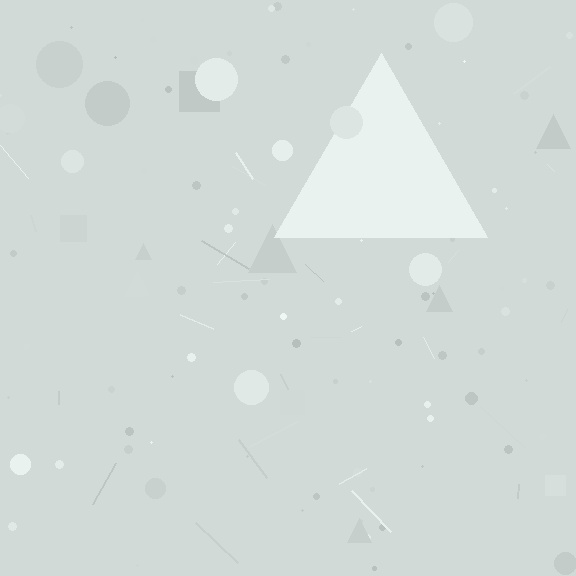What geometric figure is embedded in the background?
A triangle is embedded in the background.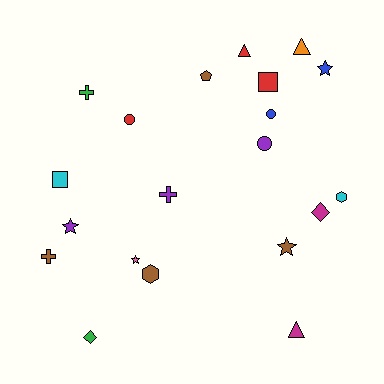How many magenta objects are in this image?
There are 2 magenta objects.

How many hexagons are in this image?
There are 2 hexagons.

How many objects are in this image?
There are 20 objects.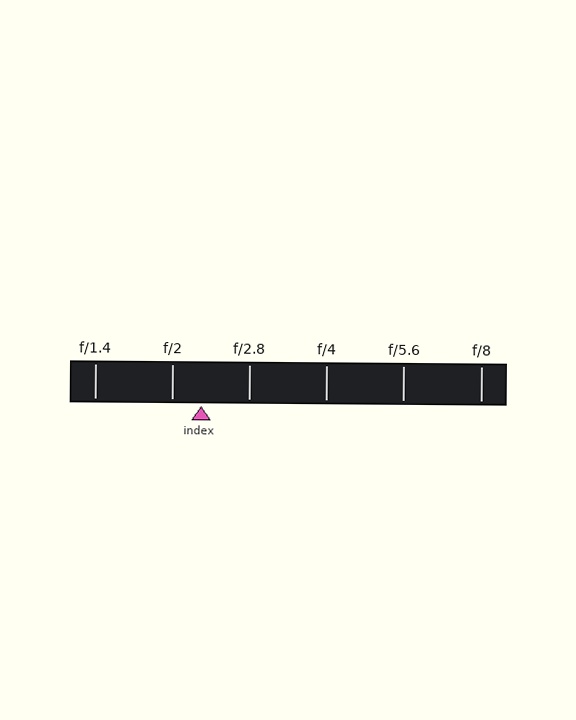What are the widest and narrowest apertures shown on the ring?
The widest aperture shown is f/1.4 and the narrowest is f/8.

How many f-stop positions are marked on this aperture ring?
There are 6 f-stop positions marked.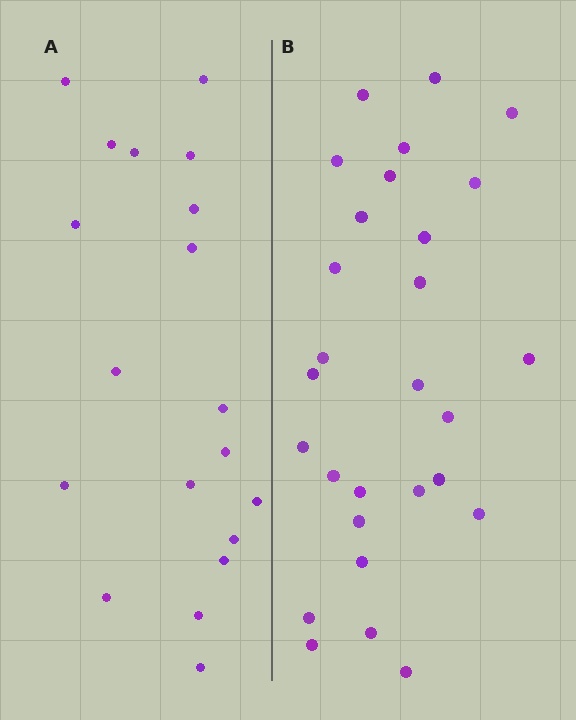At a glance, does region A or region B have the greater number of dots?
Region B (the right region) has more dots.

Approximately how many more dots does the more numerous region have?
Region B has roughly 8 or so more dots than region A.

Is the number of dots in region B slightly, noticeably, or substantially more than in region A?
Region B has substantially more. The ratio is roughly 1.5 to 1.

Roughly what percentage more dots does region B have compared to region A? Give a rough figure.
About 45% more.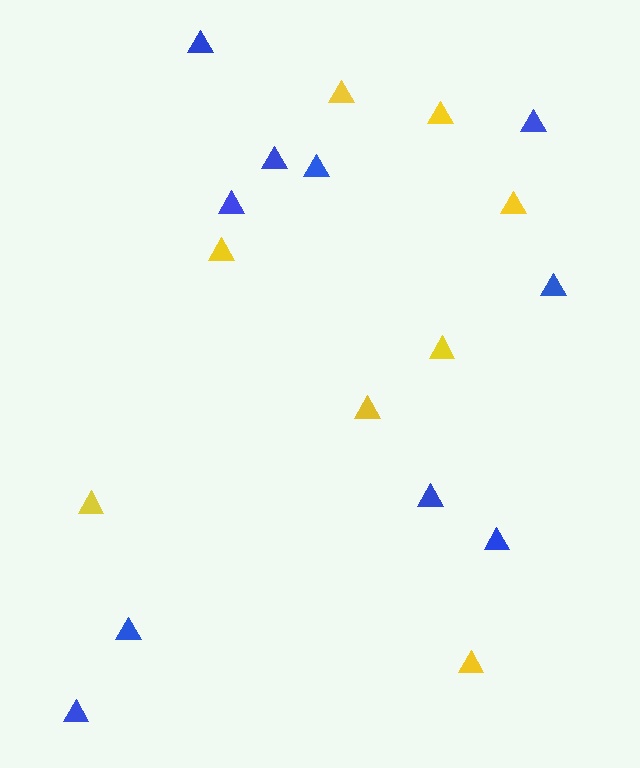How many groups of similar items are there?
There are 2 groups: one group of blue triangles (10) and one group of yellow triangles (8).